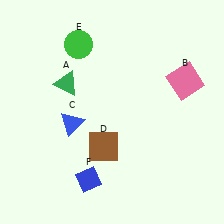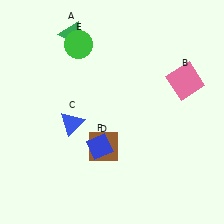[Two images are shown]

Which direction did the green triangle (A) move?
The green triangle (A) moved up.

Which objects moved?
The objects that moved are: the green triangle (A), the blue diamond (F).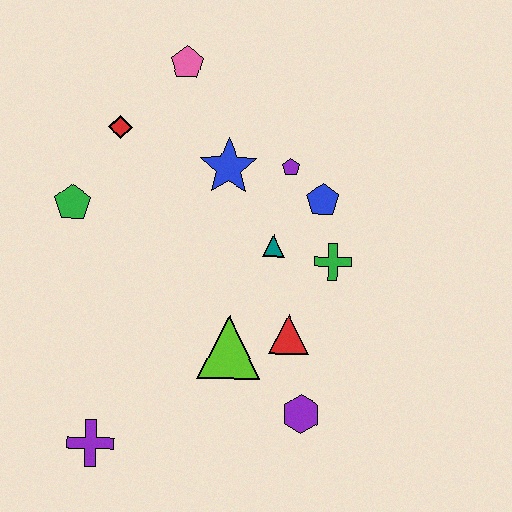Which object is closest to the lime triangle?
The red triangle is closest to the lime triangle.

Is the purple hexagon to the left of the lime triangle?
No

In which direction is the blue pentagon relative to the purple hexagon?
The blue pentagon is above the purple hexagon.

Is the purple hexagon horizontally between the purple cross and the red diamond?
No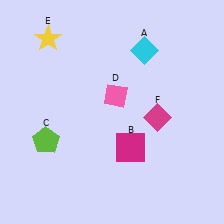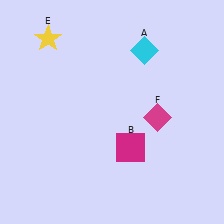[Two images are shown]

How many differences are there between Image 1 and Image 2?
There are 2 differences between the two images.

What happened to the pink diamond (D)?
The pink diamond (D) was removed in Image 2. It was in the top-right area of Image 1.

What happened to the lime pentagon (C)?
The lime pentagon (C) was removed in Image 2. It was in the bottom-left area of Image 1.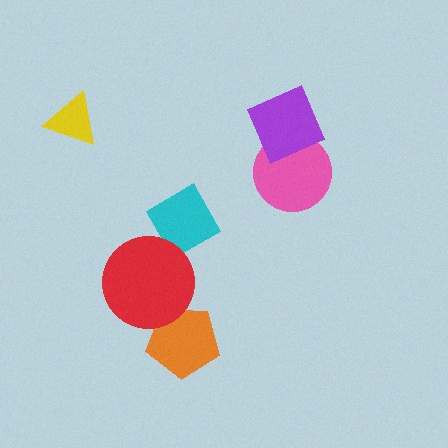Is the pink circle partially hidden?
Yes, it is partially covered by another shape.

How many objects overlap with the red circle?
1 object overlaps with the red circle.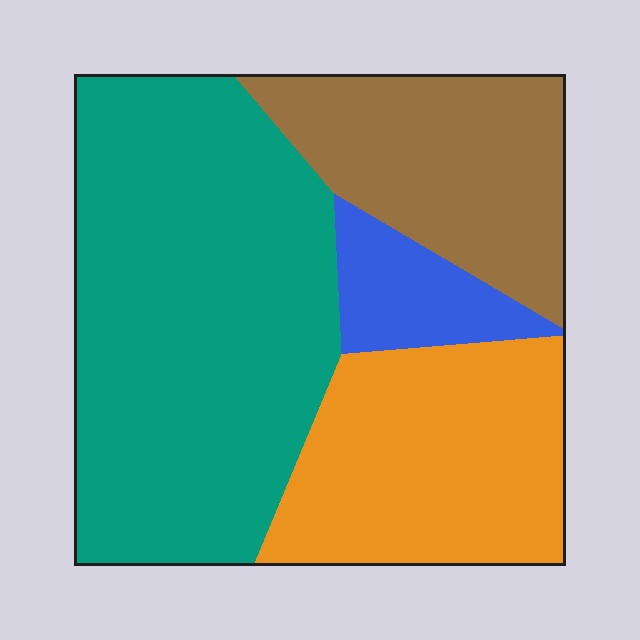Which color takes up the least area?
Blue, at roughly 10%.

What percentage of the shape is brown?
Brown covers roughly 20% of the shape.